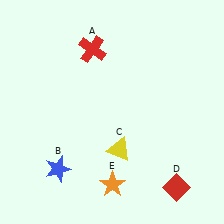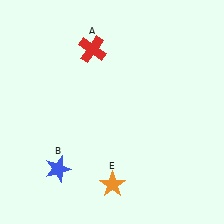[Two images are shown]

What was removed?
The red diamond (D), the yellow triangle (C) were removed in Image 2.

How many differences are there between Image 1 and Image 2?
There are 2 differences between the two images.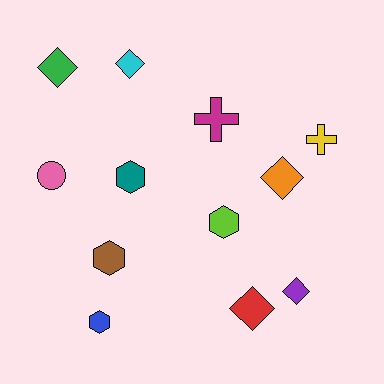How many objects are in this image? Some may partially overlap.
There are 12 objects.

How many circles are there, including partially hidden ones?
There is 1 circle.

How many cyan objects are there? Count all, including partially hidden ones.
There is 1 cyan object.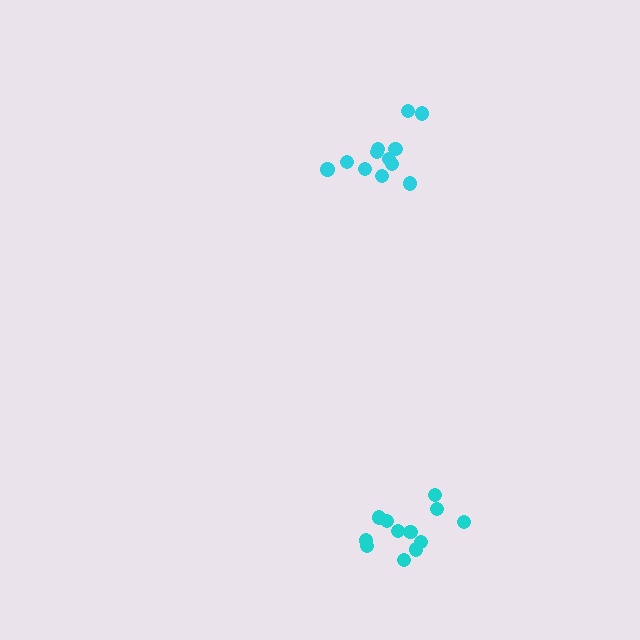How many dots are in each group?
Group 1: 12 dots, Group 2: 12 dots (24 total).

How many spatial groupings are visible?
There are 2 spatial groupings.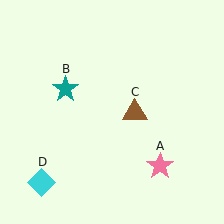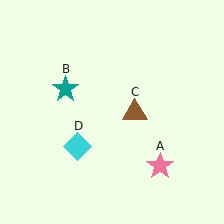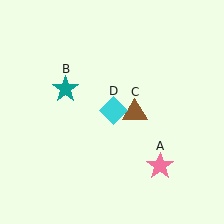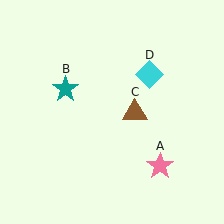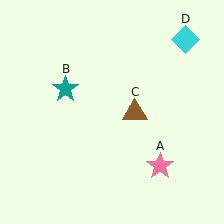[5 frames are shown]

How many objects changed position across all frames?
1 object changed position: cyan diamond (object D).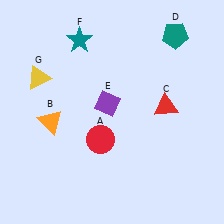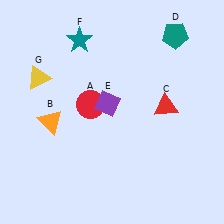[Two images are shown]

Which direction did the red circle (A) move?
The red circle (A) moved up.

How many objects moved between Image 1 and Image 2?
1 object moved between the two images.